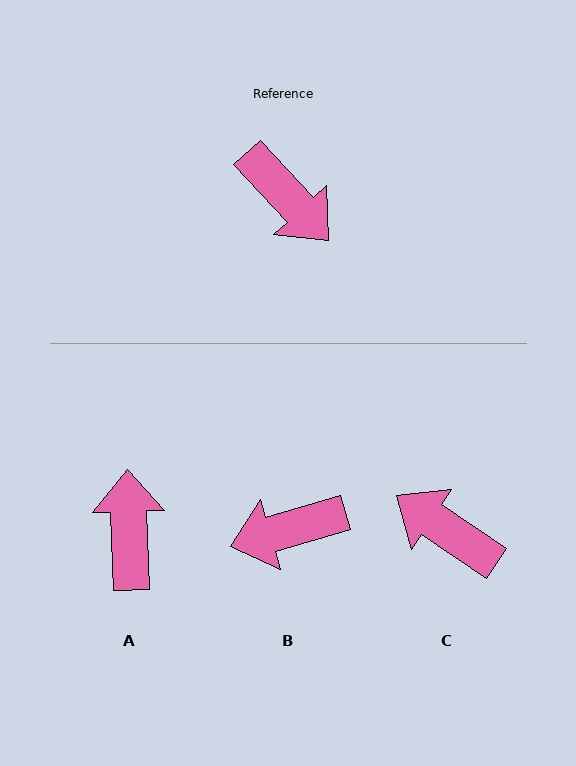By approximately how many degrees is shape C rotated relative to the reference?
Approximately 167 degrees clockwise.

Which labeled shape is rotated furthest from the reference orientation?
C, about 167 degrees away.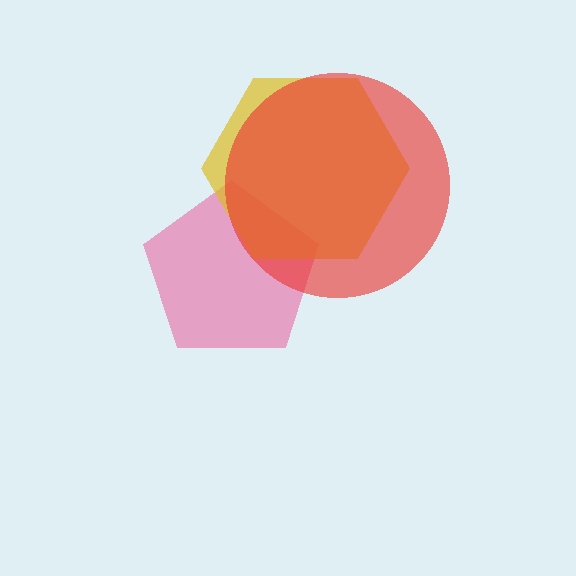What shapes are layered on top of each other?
The layered shapes are: a pink pentagon, a yellow hexagon, a red circle.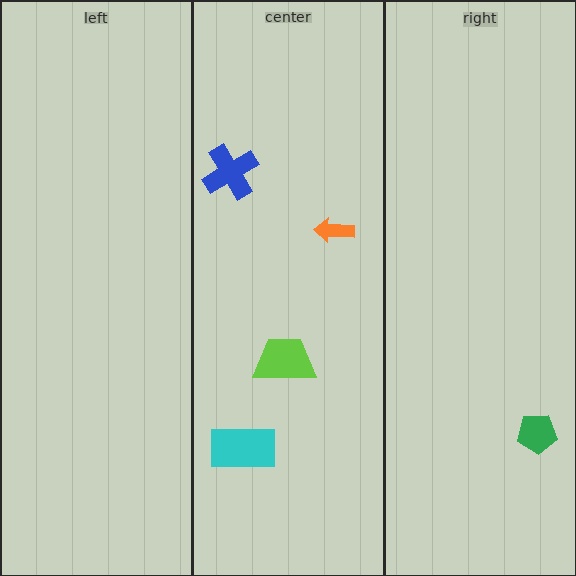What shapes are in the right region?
The green pentagon.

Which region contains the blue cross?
The center region.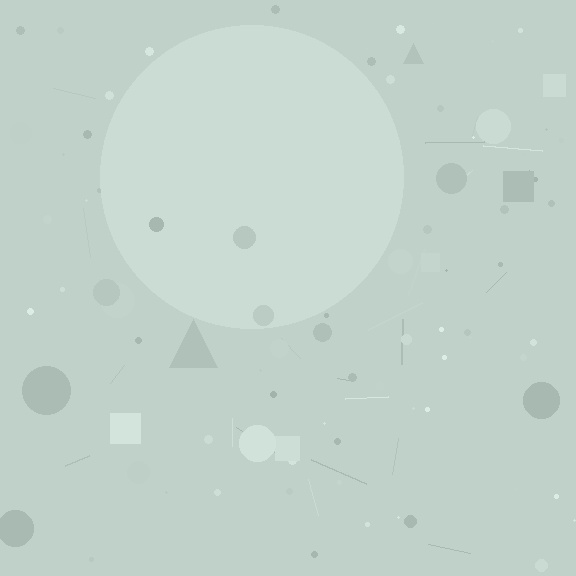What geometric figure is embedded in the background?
A circle is embedded in the background.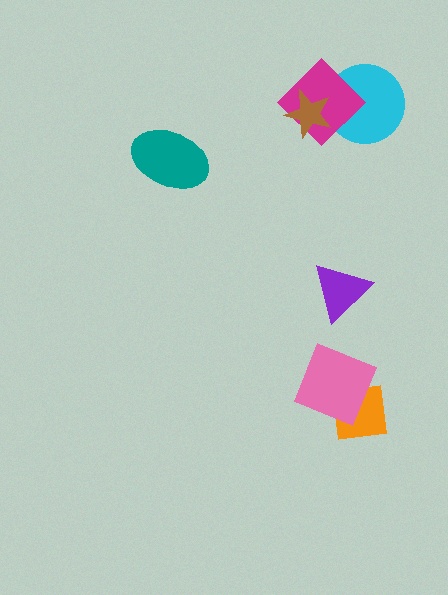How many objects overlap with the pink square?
1 object overlaps with the pink square.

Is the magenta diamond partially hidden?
Yes, it is partially covered by another shape.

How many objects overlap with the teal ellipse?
0 objects overlap with the teal ellipse.